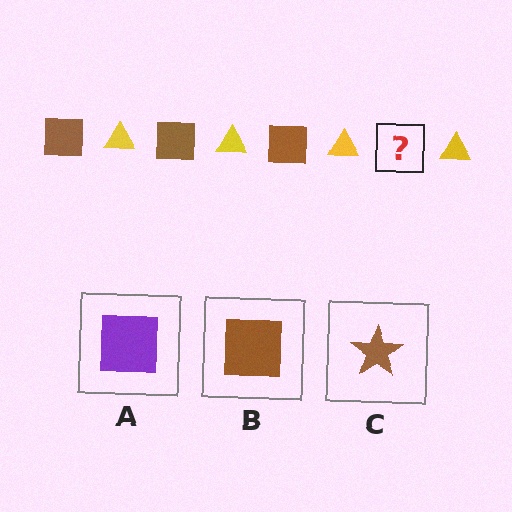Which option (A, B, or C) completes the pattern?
B.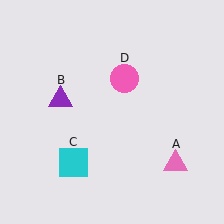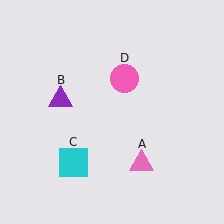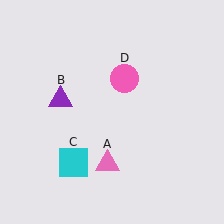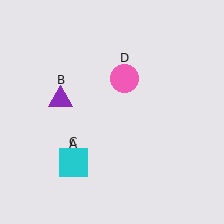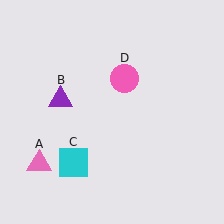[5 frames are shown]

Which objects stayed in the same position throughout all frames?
Purple triangle (object B) and cyan square (object C) and pink circle (object D) remained stationary.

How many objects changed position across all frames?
1 object changed position: pink triangle (object A).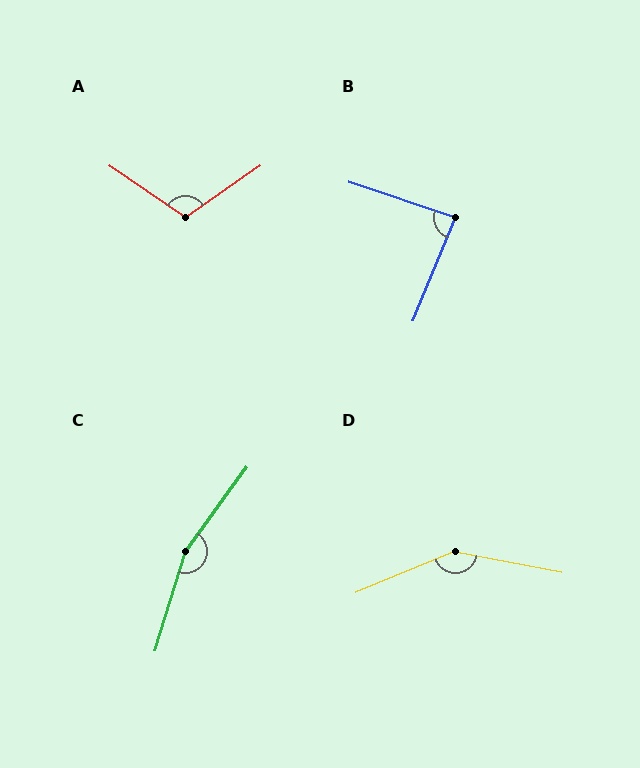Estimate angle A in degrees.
Approximately 111 degrees.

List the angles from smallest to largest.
B (86°), A (111°), D (147°), C (161°).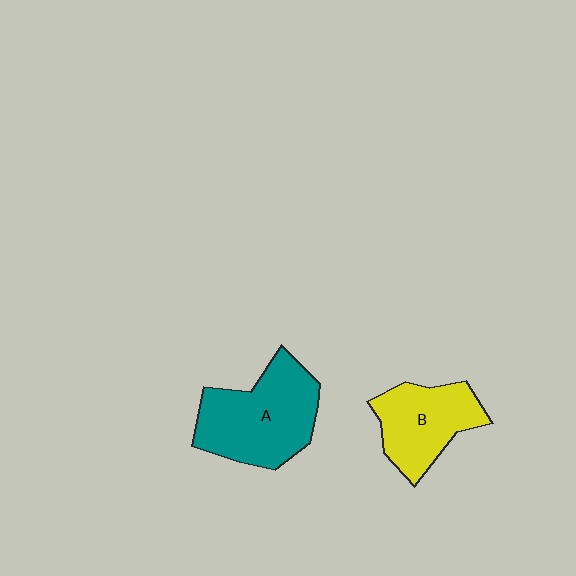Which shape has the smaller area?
Shape B (yellow).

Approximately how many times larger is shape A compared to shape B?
Approximately 1.4 times.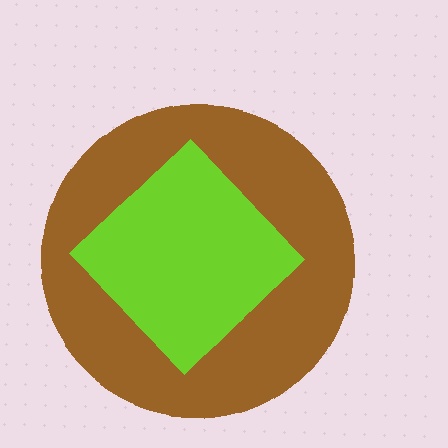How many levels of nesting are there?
2.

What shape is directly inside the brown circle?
The lime diamond.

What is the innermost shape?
The lime diamond.